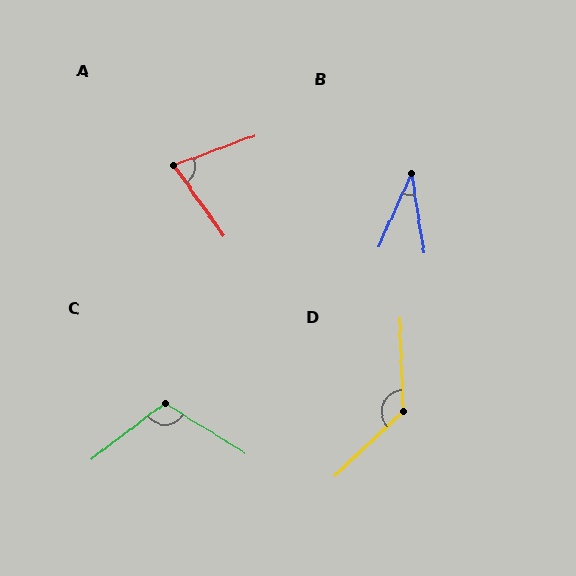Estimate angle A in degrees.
Approximately 74 degrees.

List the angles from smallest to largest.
B (33°), A (74°), C (111°), D (131°).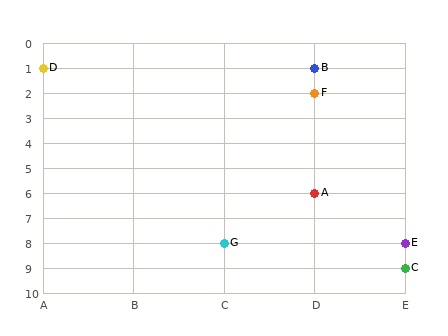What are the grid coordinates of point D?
Point D is at grid coordinates (A, 1).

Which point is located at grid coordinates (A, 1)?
Point D is at (A, 1).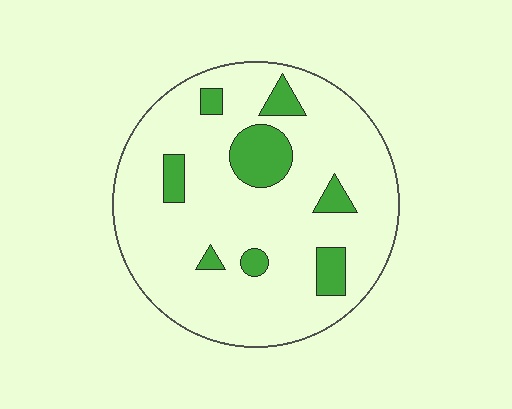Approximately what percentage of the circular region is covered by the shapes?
Approximately 15%.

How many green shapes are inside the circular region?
8.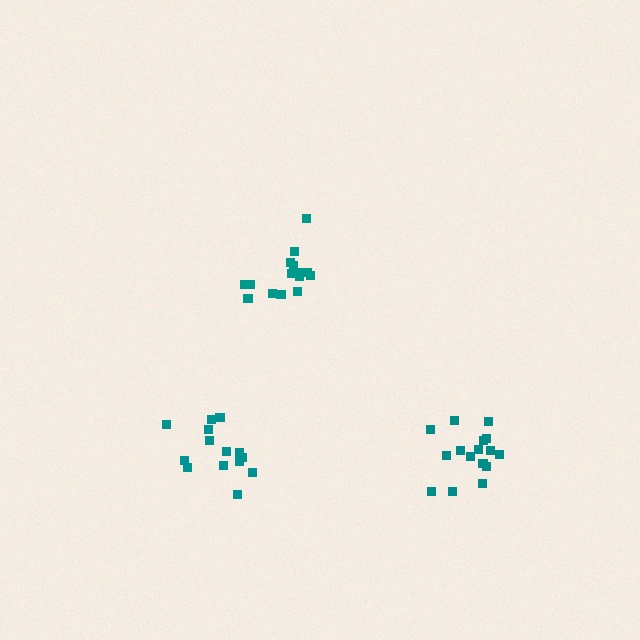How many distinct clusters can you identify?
There are 3 distinct clusters.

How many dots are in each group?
Group 1: 15 dots, Group 2: 15 dots, Group 3: 16 dots (46 total).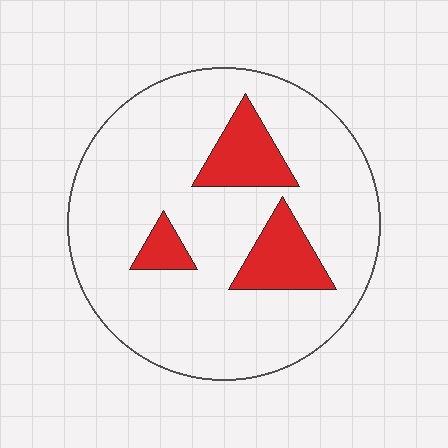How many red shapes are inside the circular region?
3.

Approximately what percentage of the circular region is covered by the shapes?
Approximately 15%.